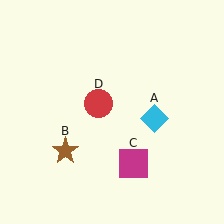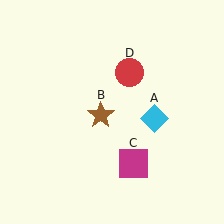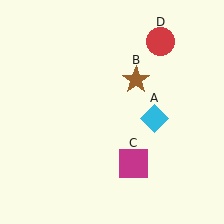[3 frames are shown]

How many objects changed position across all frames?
2 objects changed position: brown star (object B), red circle (object D).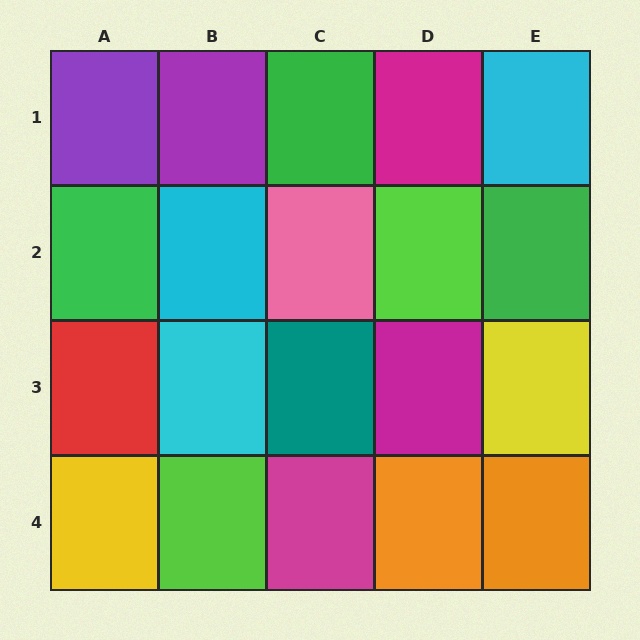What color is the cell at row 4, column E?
Orange.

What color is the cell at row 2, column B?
Cyan.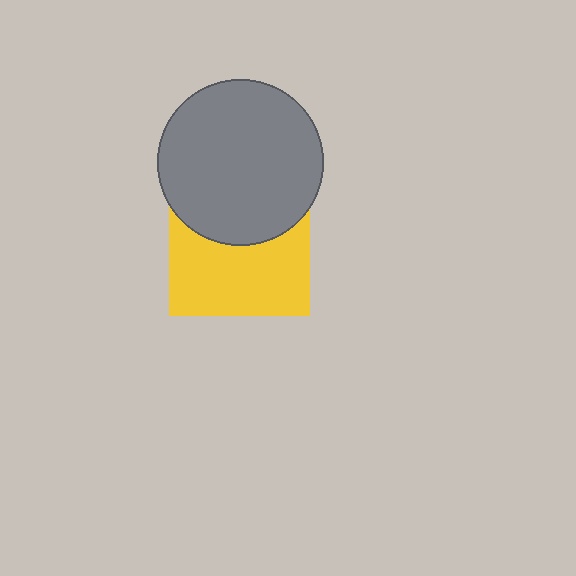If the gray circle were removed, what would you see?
You would see the complete yellow square.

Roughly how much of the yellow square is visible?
About half of it is visible (roughly 58%).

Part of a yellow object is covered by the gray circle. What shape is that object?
It is a square.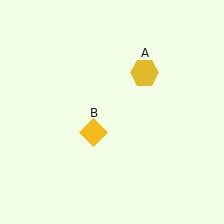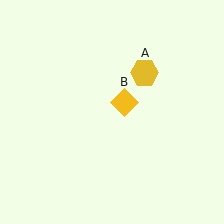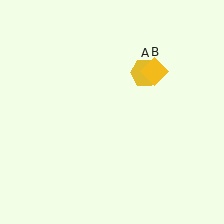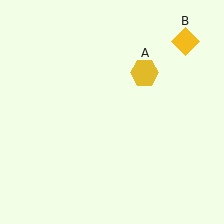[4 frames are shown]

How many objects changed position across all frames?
1 object changed position: yellow diamond (object B).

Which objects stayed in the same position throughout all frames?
Yellow hexagon (object A) remained stationary.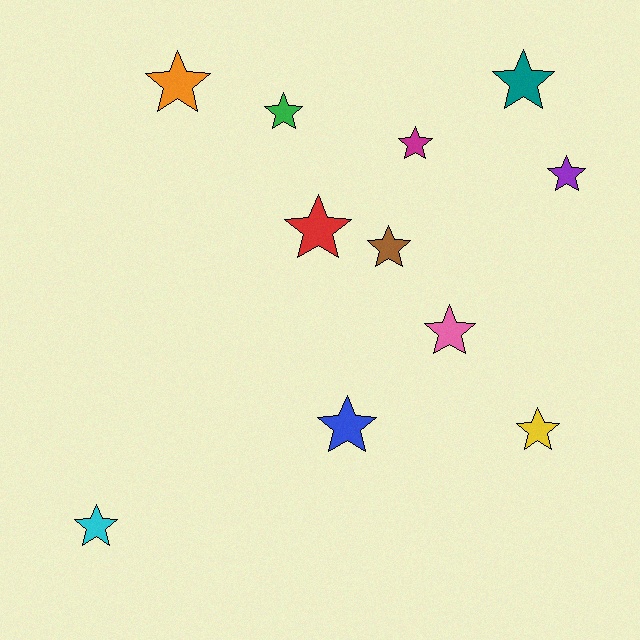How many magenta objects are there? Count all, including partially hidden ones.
There is 1 magenta object.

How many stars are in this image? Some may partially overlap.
There are 11 stars.